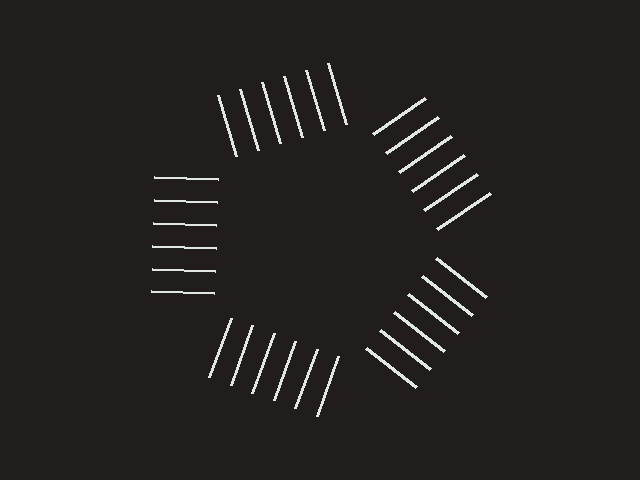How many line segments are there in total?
30 — 6 along each of the 5 edges.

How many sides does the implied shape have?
5 sides — the line-ends trace a pentagon.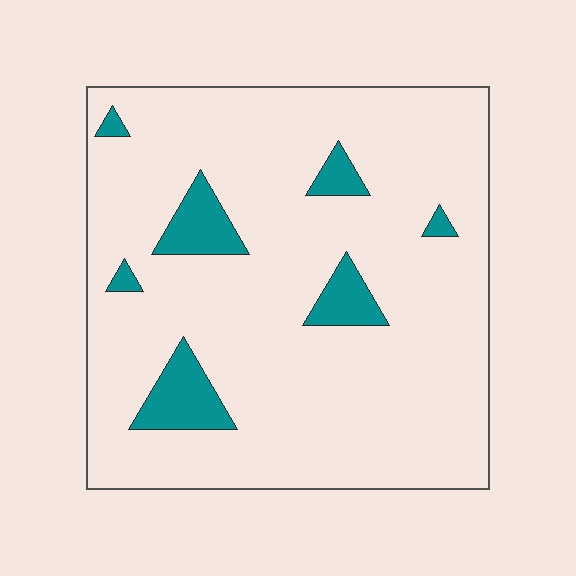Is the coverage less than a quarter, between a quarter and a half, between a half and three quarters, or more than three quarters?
Less than a quarter.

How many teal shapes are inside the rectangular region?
7.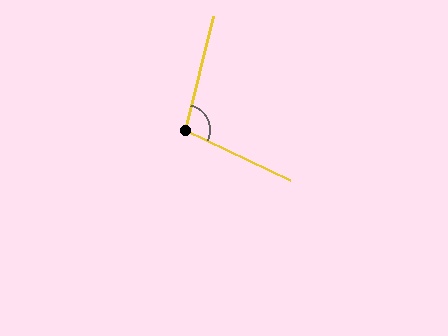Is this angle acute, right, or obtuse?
It is obtuse.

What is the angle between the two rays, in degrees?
Approximately 102 degrees.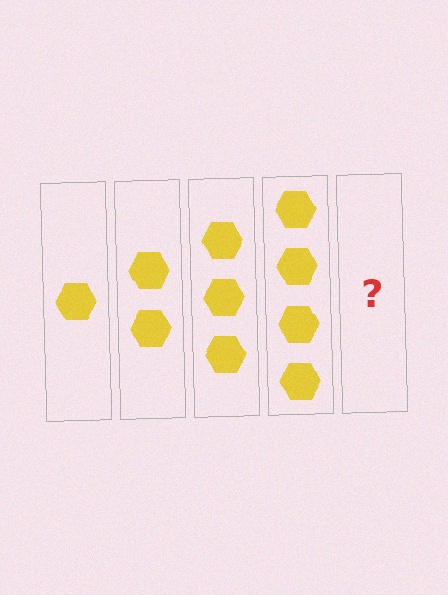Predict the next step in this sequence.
The next step is 5 hexagons.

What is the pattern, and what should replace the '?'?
The pattern is that each step adds one more hexagon. The '?' should be 5 hexagons.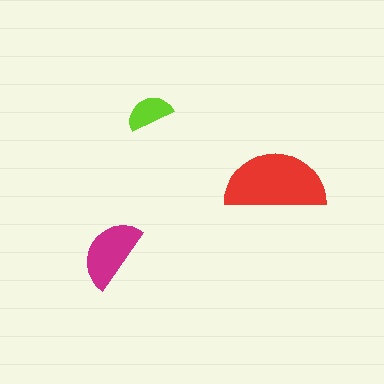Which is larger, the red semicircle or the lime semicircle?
The red one.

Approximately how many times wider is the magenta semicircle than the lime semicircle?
About 1.5 times wider.